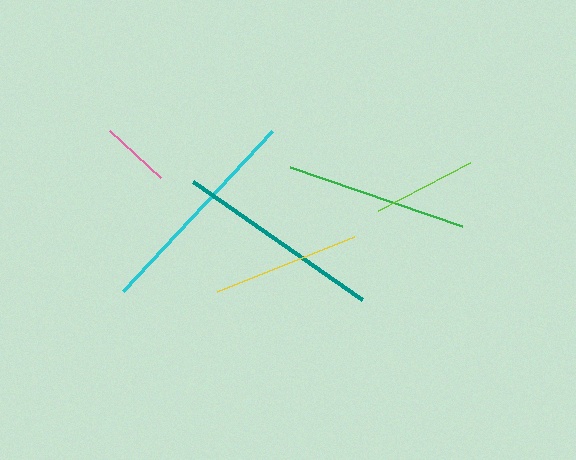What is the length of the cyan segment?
The cyan segment is approximately 218 pixels long.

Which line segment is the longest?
The cyan line is the longest at approximately 218 pixels.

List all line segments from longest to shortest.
From longest to shortest: cyan, teal, green, yellow, lime, pink.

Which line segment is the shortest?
The pink line is the shortest at approximately 70 pixels.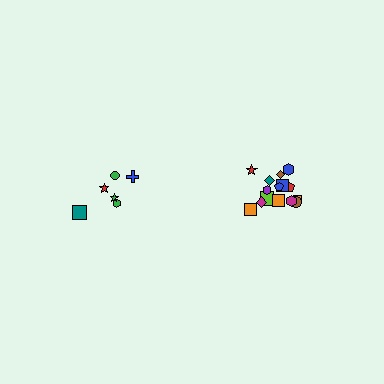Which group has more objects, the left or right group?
The right group.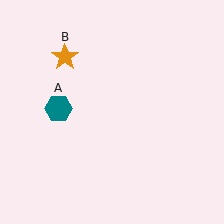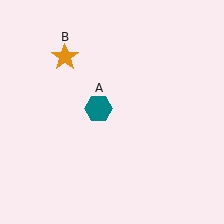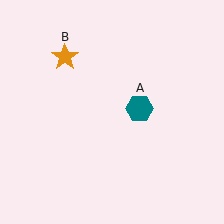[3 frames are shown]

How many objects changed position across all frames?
1 object changed position: teal hexagon (object A).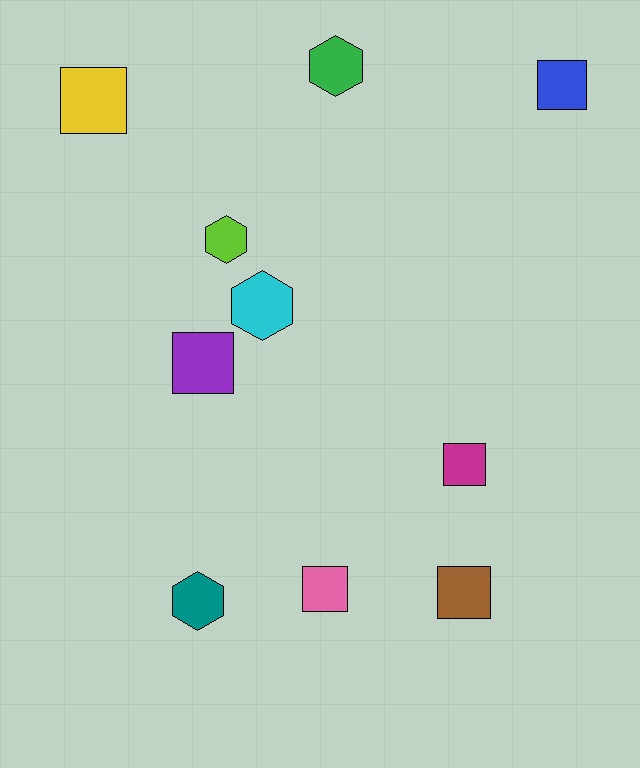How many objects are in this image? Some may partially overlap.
There are 10 objects.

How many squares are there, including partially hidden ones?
There are 6 squares.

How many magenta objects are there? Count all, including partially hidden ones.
There is 1 magenta object.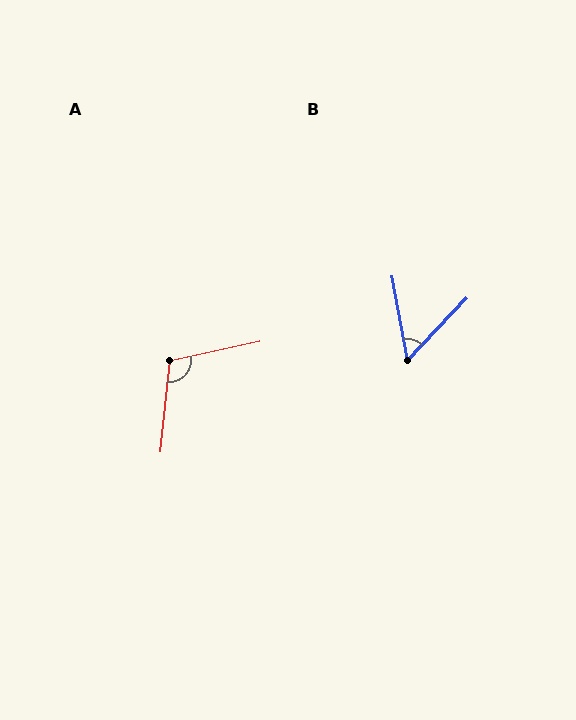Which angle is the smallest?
B, at approximately 54 degrees.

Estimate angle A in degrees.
Approximately 109 degrees.